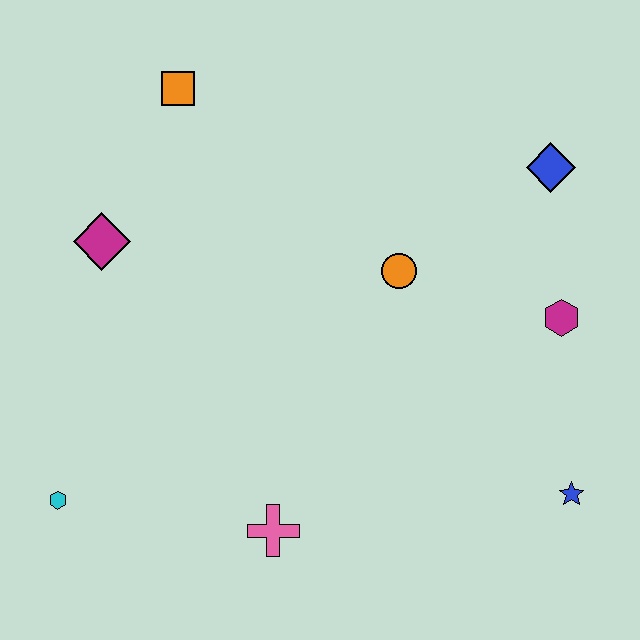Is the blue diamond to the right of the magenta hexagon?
No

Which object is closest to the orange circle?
The magenta hexagon is closest to the orange circle.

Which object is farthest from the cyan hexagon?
The blue diamond is farthest from the cyan hexagon.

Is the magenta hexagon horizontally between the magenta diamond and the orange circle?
No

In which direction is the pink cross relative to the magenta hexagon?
The pink cross is to the left of the magenta hexagon.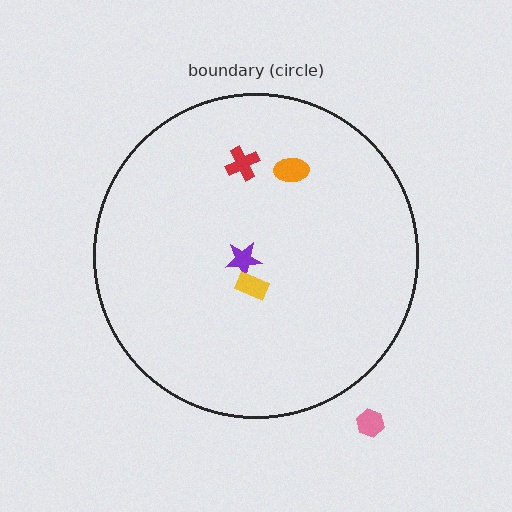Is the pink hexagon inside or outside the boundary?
Outside.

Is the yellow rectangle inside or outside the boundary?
Inside.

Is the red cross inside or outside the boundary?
Inside.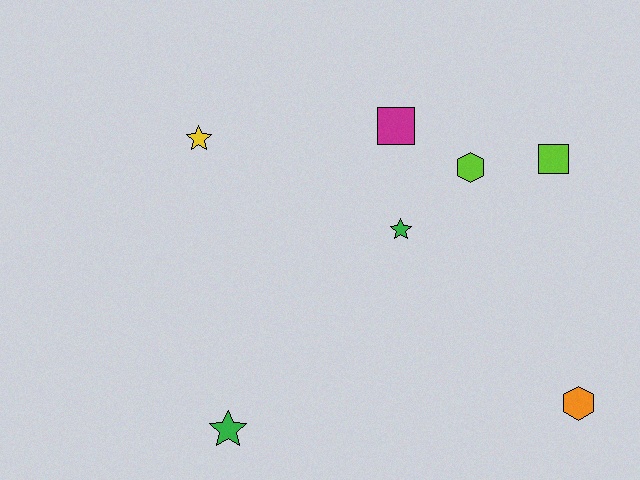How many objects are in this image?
There are 7 objects.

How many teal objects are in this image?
There are no teal objects.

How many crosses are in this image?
There are no crosses.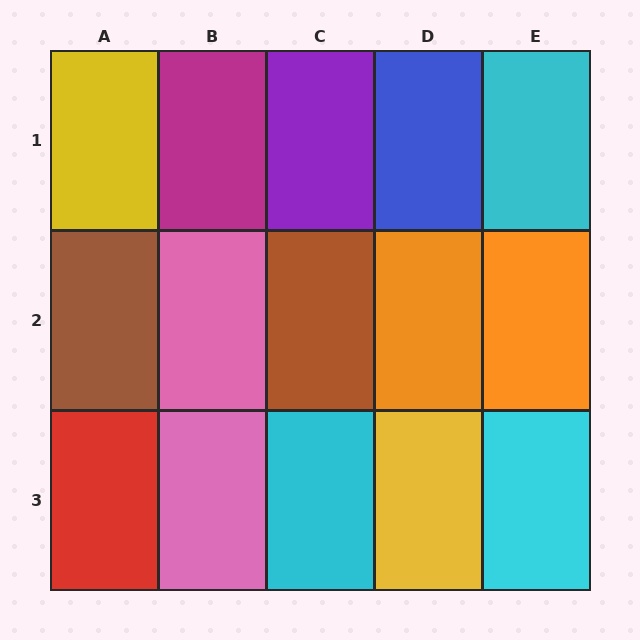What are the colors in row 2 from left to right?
Brown, pink, brown, orange, orange.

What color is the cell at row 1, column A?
Yellow.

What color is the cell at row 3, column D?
Yellow.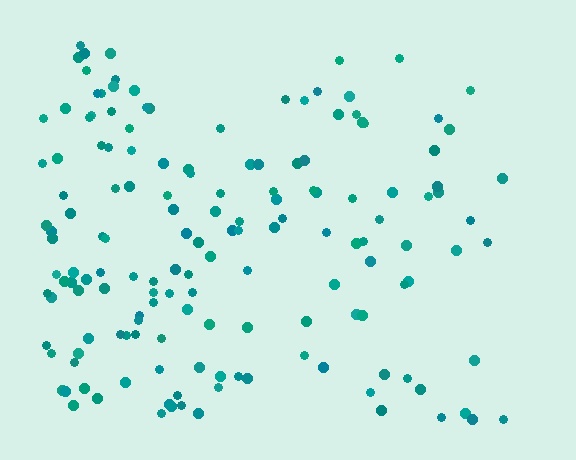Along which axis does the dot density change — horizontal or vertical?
Horizontal.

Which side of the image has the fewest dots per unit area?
The right.